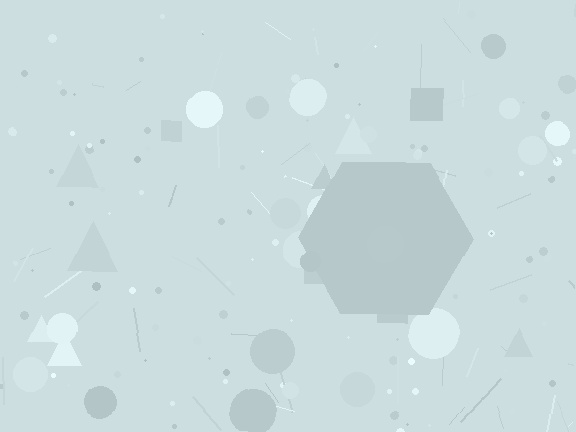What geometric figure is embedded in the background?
A hexagon is embedded in the background.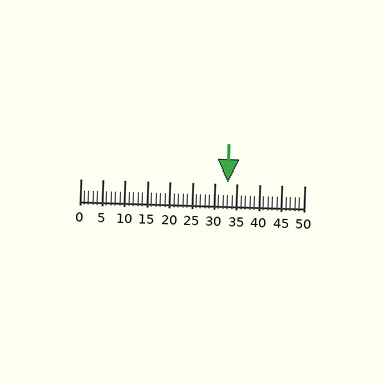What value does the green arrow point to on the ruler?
The green arrow points to approximately 33.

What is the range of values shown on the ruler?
The ruler shows values from 0 to 50.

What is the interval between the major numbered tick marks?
The major tick marks are spaced 5 units apart.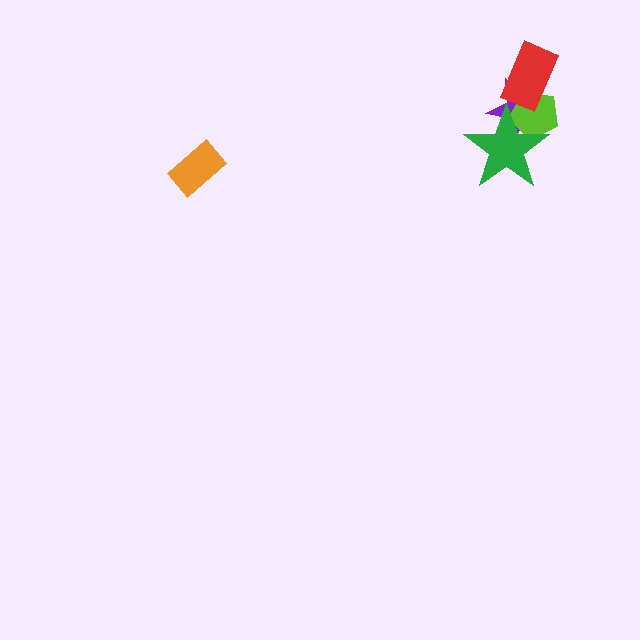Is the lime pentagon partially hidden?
Yes, it is partially covered by another shape.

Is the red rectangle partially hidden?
No, no other shape covers it.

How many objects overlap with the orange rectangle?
0 objects overlap with the orange rectangle.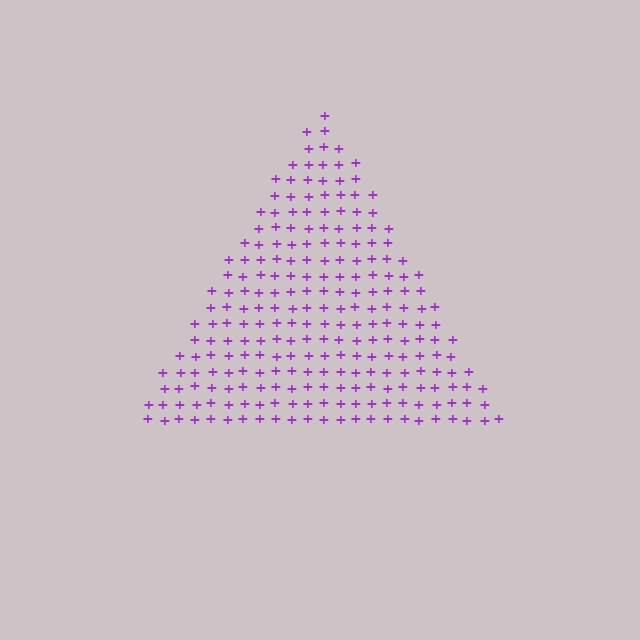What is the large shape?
The large shape is a triangle.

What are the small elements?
The small elements are plus signs.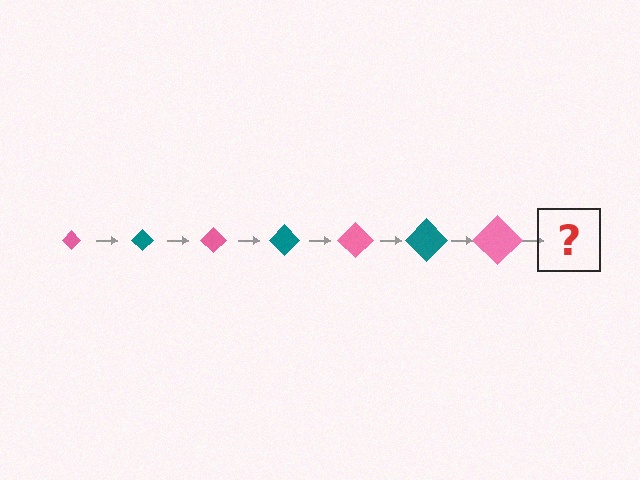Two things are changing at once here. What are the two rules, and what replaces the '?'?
The two rules are that the diamond grows larger each step and the color cycles through pink and teal. The '?' should be a teal diamond, larger than the previous one.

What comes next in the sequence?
The next element should be a teal diamond, larger than the previous one.